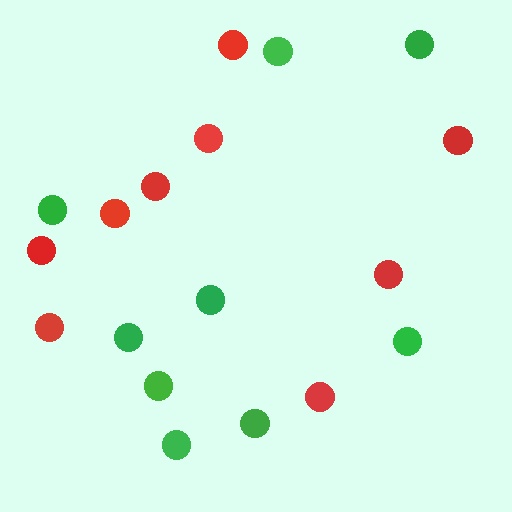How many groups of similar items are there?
There are 2 groups: one group of red circles (9) and one group of green circles (9).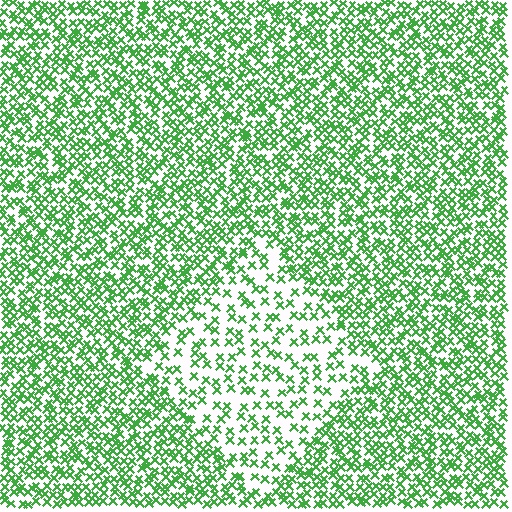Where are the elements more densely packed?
The elements are more densely packed outside the diamond boundary.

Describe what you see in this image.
The image contains small green elements arranged at two different densities. A diamond-shaped region is visible where the elements are less densely packed than the surrounding area.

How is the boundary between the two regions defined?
The boundary is defined by a change in element density (approximately 2.2x ratio). All elements are the same color, size, and shape.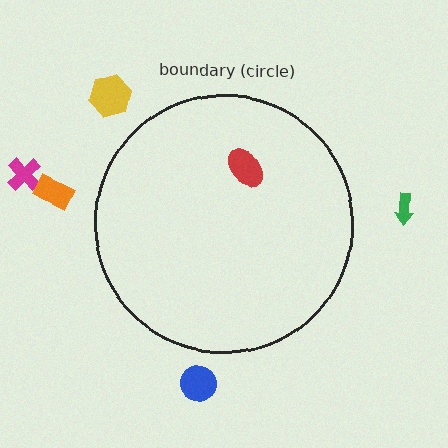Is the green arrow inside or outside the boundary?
Outside.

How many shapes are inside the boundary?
1 inside, 5 outside.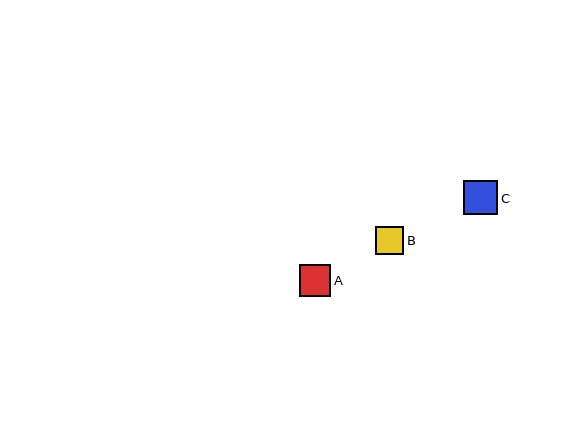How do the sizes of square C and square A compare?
Square C and square A are approximately the same size.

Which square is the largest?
Square C is the largest with a size of approximately 34 pixels.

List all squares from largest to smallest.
From largest to smallest: C, A, B.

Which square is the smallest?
Square B is the smallest with a size of approximately 29 pixels.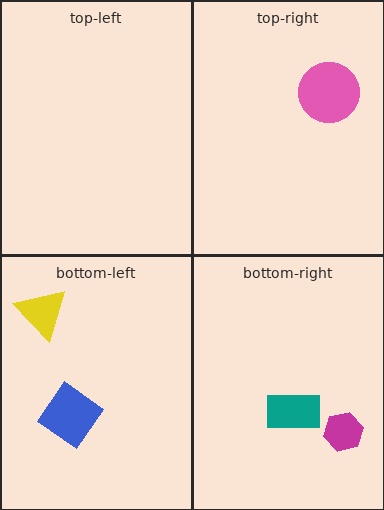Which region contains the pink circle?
The top-right region.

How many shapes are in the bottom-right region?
2.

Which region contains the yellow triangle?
The bottom-left region.